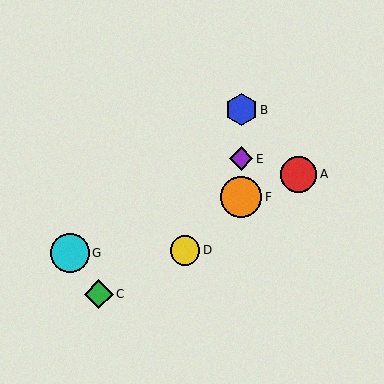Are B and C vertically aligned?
No, B is at x≈241 and C is at x≈99.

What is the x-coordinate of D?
Object D is at x≈185.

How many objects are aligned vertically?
3 objects (B, E, F) are aligned vertically.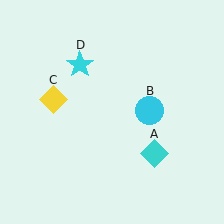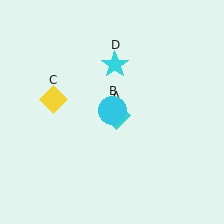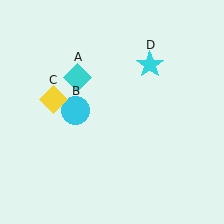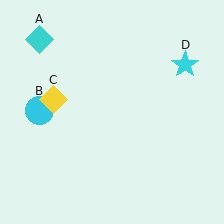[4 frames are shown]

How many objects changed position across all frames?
3 objects changed position: cyan diamond (object A), cyan circle (object B), cyan star (object D).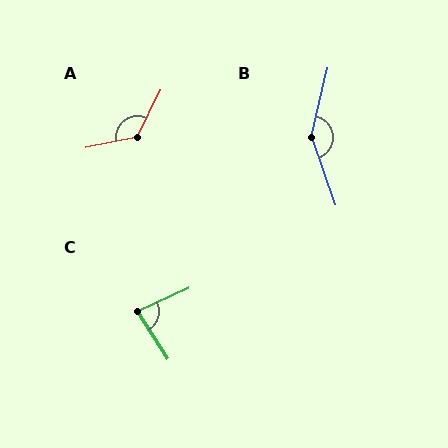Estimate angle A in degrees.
Approximately 127 degrees.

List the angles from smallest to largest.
C (82°), A (127°), B (148°).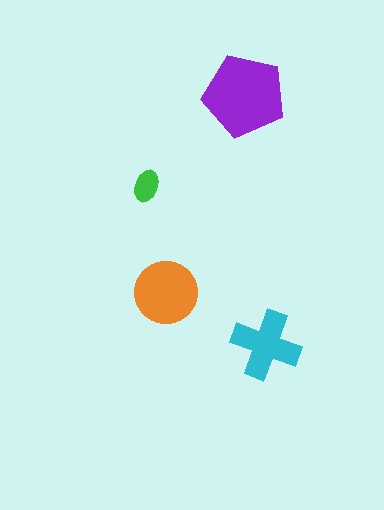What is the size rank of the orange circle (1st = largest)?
2nd.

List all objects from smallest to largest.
The green ellipse, the cyan cross, the orange circle, the purple pentagon.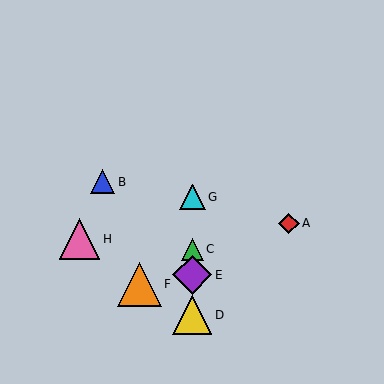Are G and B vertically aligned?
No, G is at x≈192 and B is at x≈102.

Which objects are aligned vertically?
Objects C, D, E, G are aligned vertically.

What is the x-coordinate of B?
Object B is at x≈102.